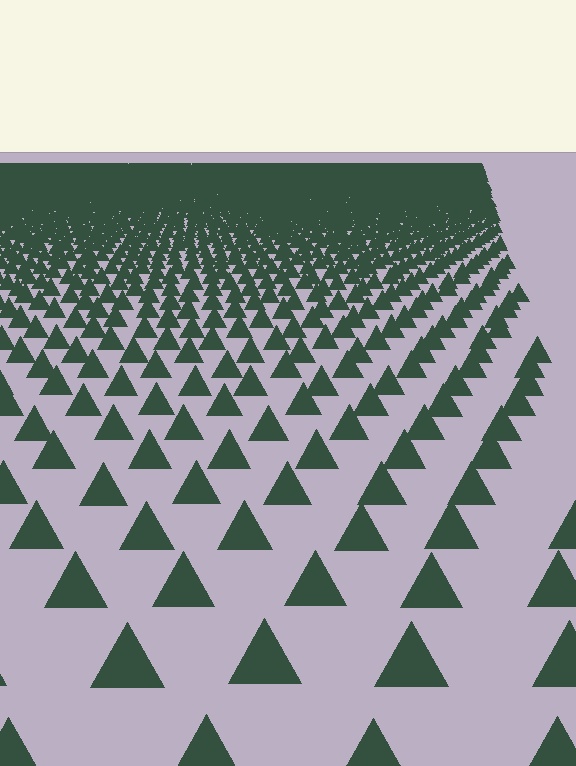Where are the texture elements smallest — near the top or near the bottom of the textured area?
Near the top.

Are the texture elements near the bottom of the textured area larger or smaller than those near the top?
Larger. Near the bottom, elements are closer to the viewer and appear at a bigger on-screen size.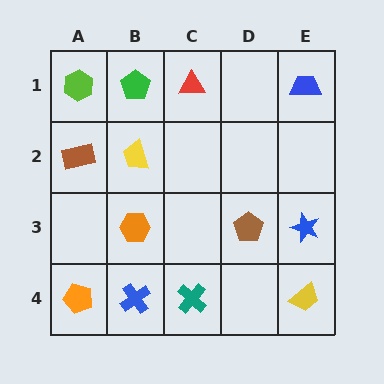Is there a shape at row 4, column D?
No, that cell is empty.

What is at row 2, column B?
A yellow trapezoid.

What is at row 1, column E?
A blue trapezoid.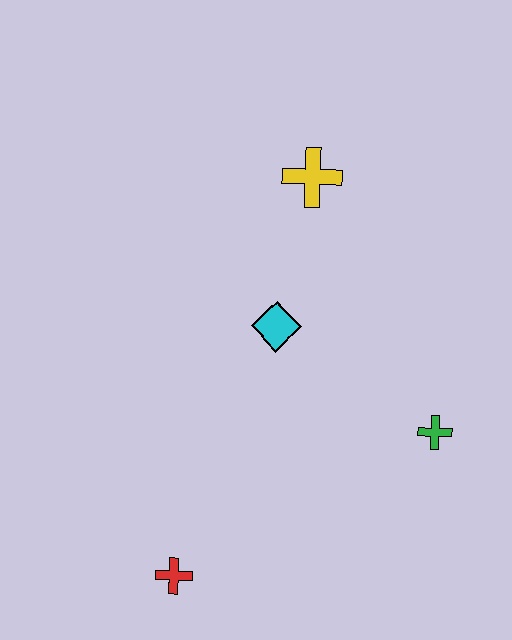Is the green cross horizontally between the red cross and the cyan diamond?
No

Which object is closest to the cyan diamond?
The yellow cross is closest to the cyan diamond.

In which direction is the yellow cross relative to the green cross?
The yellow cross is above the green cross.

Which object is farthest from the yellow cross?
The red cross is farthest from the yellow cross.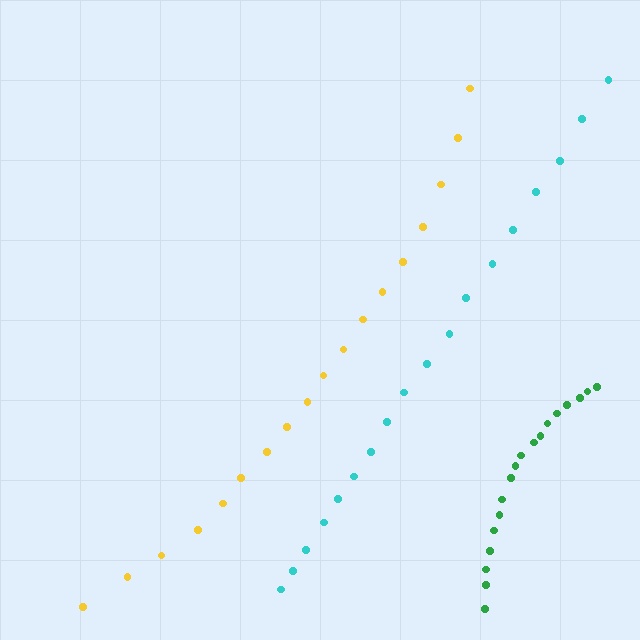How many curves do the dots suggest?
There are 3 distinct paths.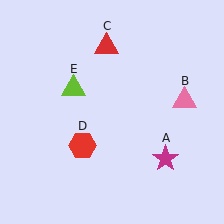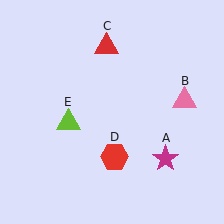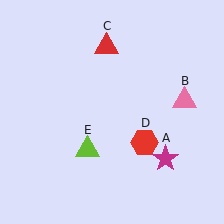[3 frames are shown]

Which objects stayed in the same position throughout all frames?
Magenta star (object A) and pink triangle (object B) and red triangle (object C) remained stationary.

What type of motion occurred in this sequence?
The red hexagon (object D), lime triangle (object E) rotated counterclockwise around the center of the scene.